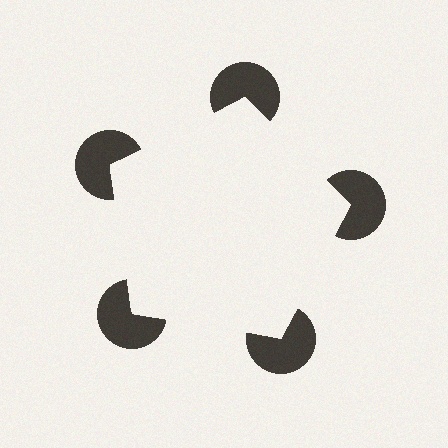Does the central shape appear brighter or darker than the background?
It typically appears slightly brighter than the background, even though no actual brightness change is drawn.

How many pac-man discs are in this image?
There are 5 — one at each vertex of the illusory pentagon.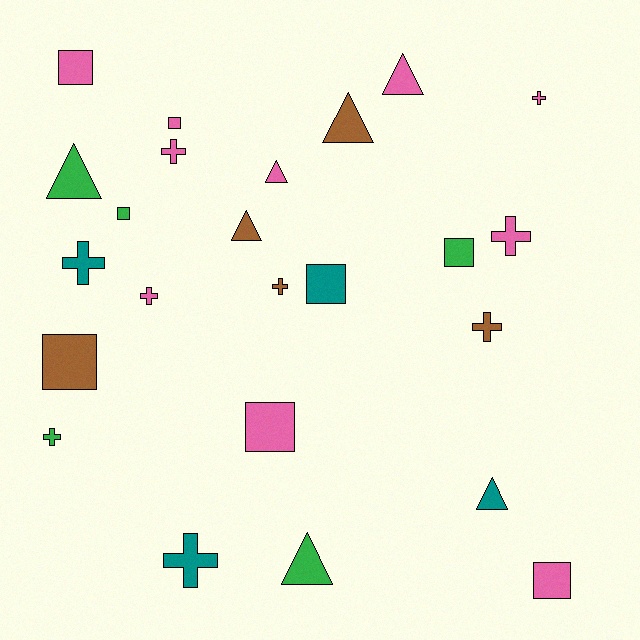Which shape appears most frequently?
Cross, with 9 objects.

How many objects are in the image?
There are 24 objects.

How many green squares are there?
There are 2 green squares.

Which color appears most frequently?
Pink, with 10 objects.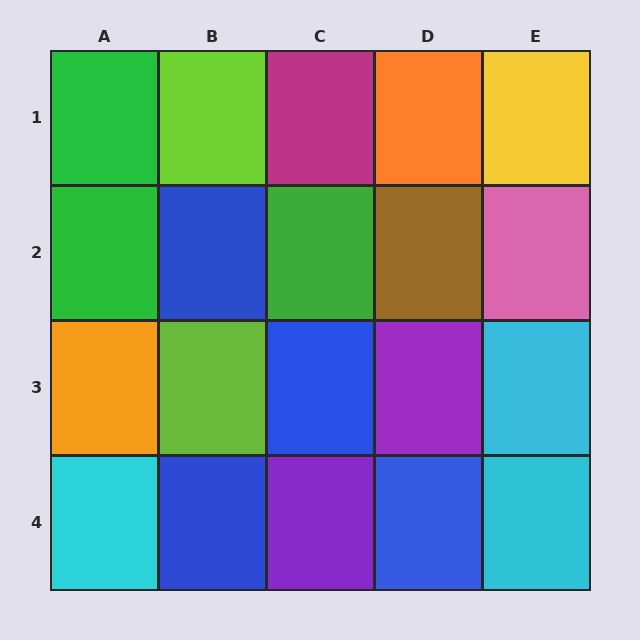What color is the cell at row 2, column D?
Brown.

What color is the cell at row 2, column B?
Blue.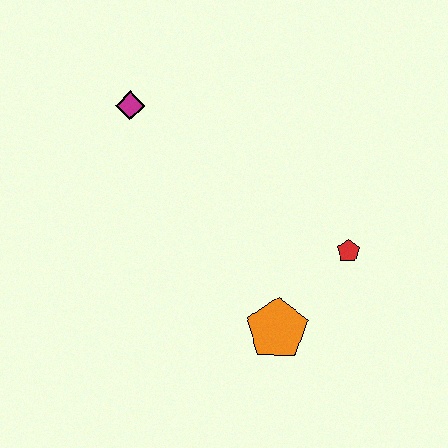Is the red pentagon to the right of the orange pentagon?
Yes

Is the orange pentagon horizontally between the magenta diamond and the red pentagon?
Yes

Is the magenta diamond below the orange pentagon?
No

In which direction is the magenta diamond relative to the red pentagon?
The magenta diamond is to the left of the red pentagon.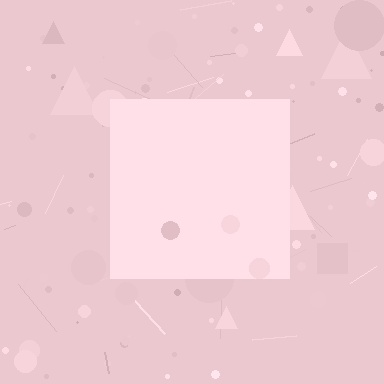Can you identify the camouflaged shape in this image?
The camouflaged shape is a square.